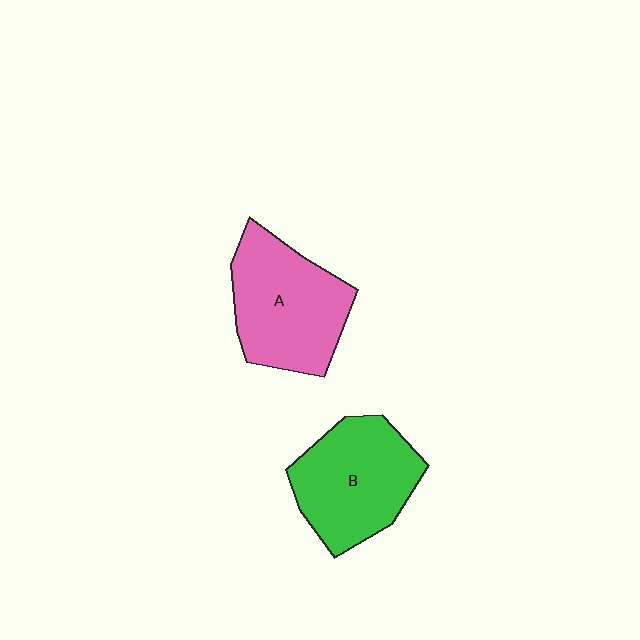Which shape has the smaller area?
Shape B (green).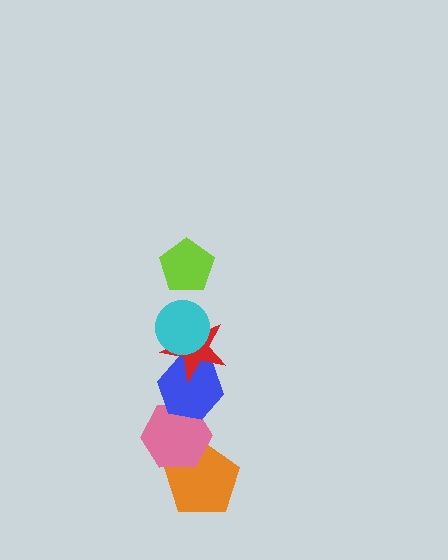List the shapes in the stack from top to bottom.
From top to bottom: the lime pentagon, the cyan circle, the red star, the blue hexagon, the pink hexagon, the orange pentagon.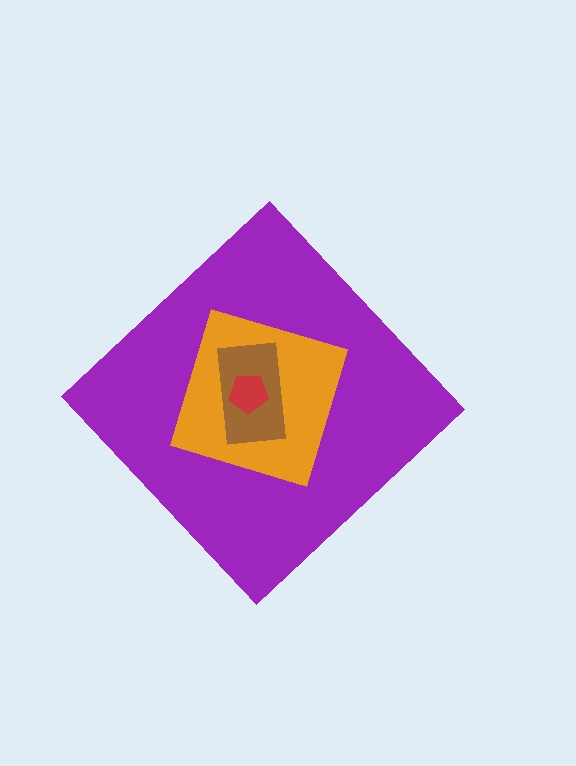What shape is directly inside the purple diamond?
The orange square.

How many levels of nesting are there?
4.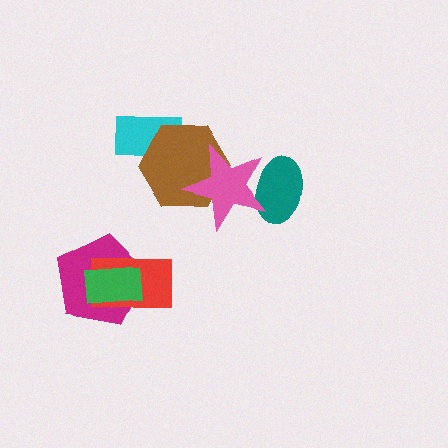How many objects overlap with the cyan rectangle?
1 object overlaps with the cyan rectangle.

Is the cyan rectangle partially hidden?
Yes, it is partially covered by another shape.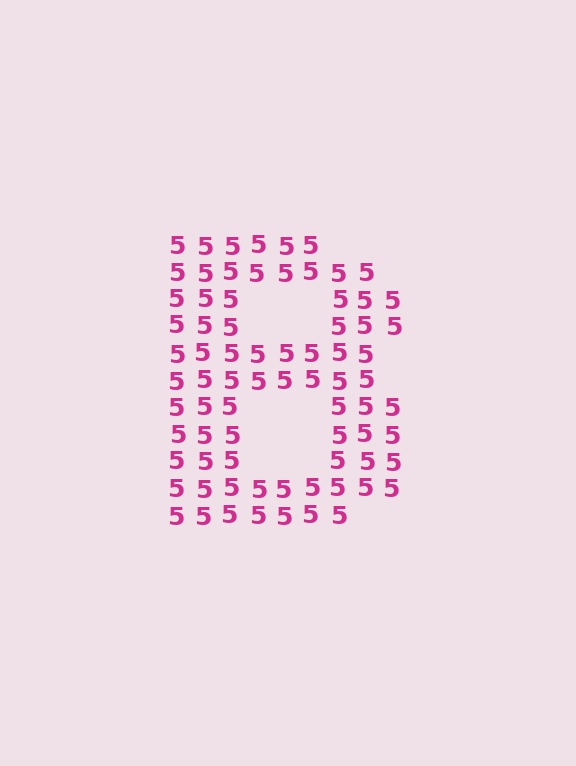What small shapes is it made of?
It is made of small digit 5's.